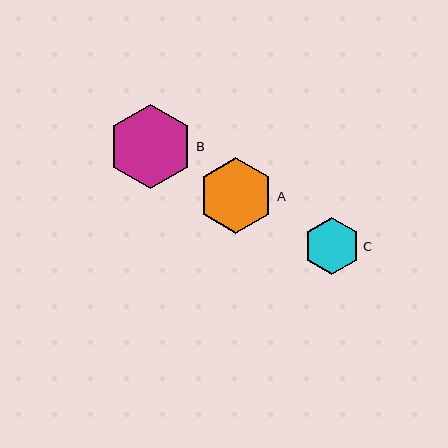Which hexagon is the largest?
Hexagon B is the largest with a size of approximately 85 pixels.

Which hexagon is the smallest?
Hexagon C is the smallest with a size of approximately 57 pixels.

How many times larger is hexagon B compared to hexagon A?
Hexagon B is approximately 1.1 times the size of hexagon A.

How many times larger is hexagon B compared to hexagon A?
Hexagon B is approximately 1.1 times the size of hexagon A.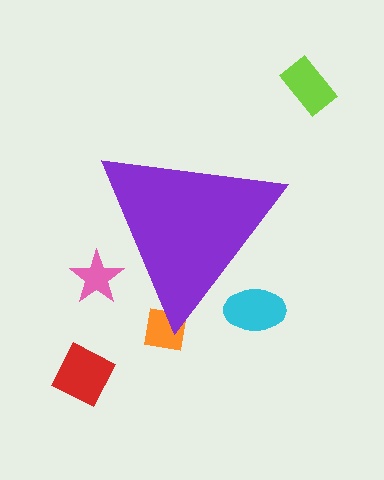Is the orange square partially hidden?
Yes, the orange square is partially hidden behind the purple triangle.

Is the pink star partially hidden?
Yes, the pink star is partially hidden behind the purple triangle.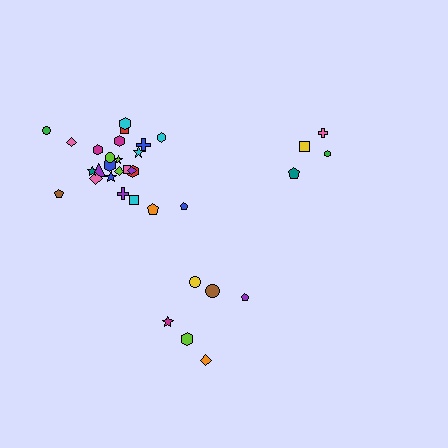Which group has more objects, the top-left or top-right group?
The top-left group.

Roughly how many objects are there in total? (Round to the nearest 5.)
Roughly 35 objects in total.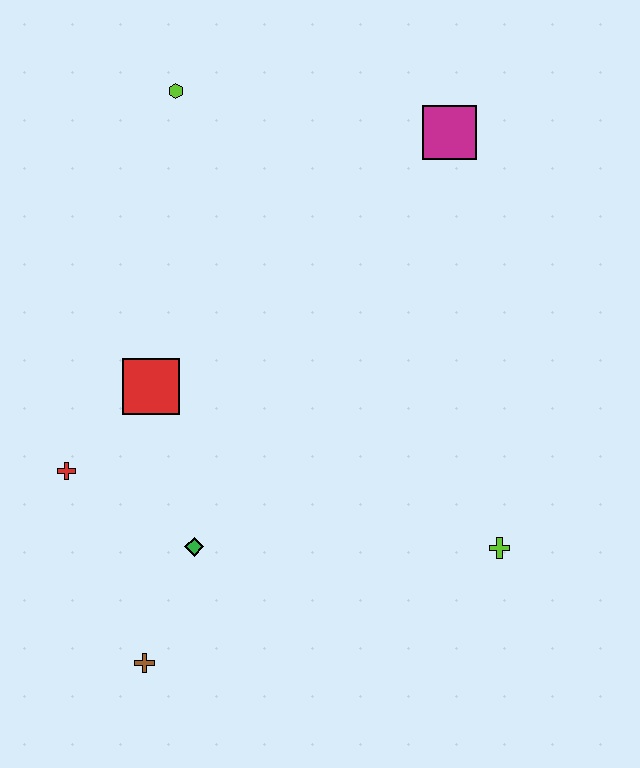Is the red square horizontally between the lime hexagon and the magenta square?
No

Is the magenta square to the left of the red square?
No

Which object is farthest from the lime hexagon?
The brown cross is farthest from the lime hexagon.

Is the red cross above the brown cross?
Yes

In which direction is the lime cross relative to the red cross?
The lime cross is to the right of the red cross.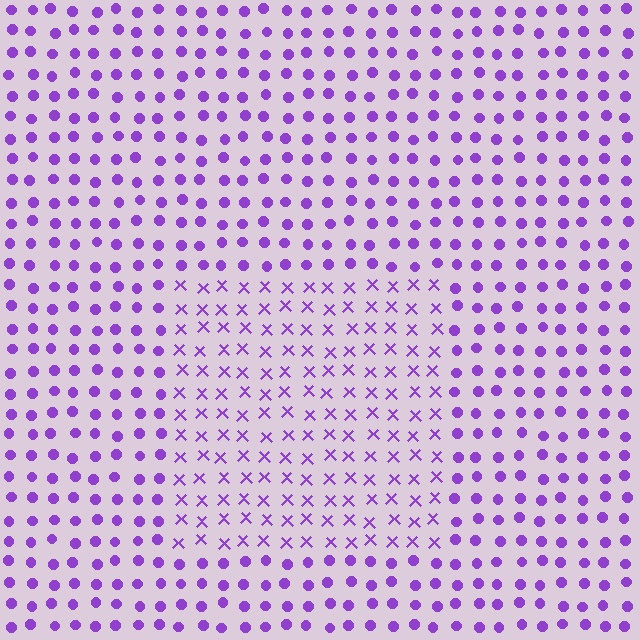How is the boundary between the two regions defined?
The boundary is defined by a change in element shape: X marks inside vs. circles outside. All elements share the same color and spacing.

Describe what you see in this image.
The image is filled with small purple elements arranged in a uniform grid. A rectangle-shaped region contains X marks, while the surrounding area contains circles. The boundary is defined purely by the change in element shape.